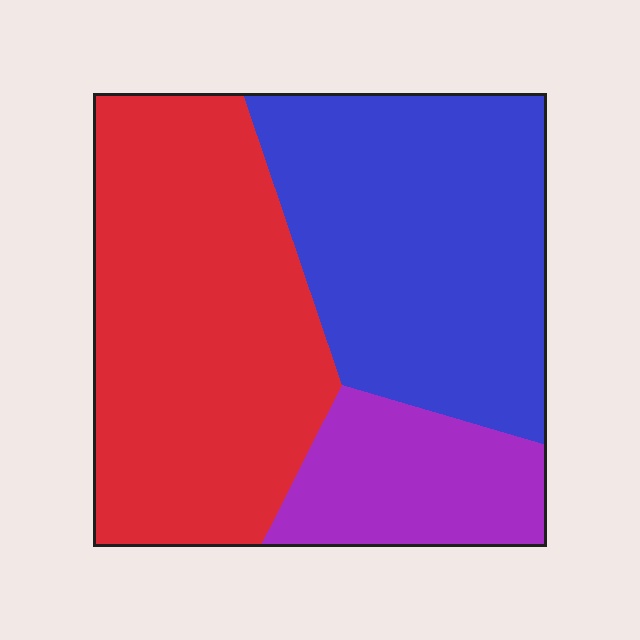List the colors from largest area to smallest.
From largest to smallest: red, blue, purple.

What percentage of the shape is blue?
Blue covers 39% of the shape.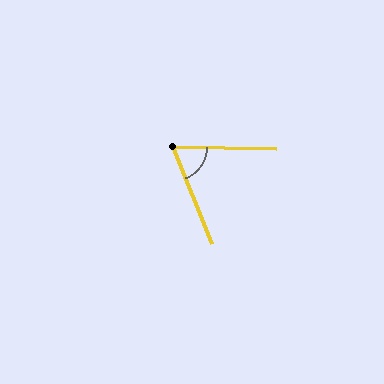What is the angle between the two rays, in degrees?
Approximately 68 degrees.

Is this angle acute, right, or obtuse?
It is acute.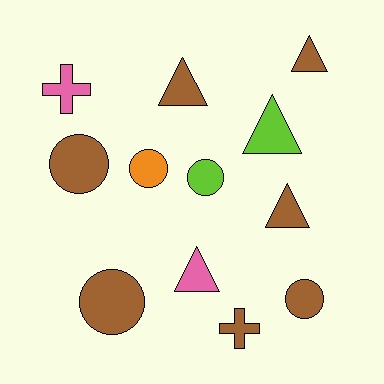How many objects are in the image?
There are 12 objects.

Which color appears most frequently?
Brown, with 7 objects.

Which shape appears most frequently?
Triangle, with 5 objects.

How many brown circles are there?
There are 3 brown circles.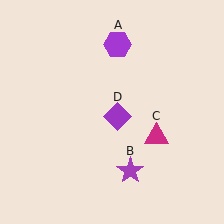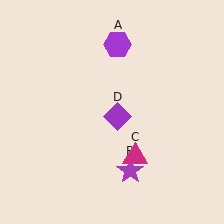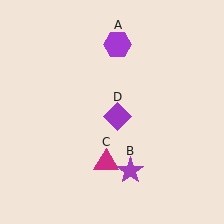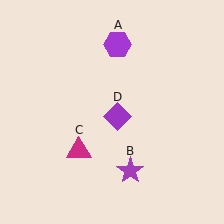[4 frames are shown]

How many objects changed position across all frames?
1 object changed position: magenta triangle (object C).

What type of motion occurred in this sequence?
The magenta triangle (object C) rotated clockwise around the center of the scene.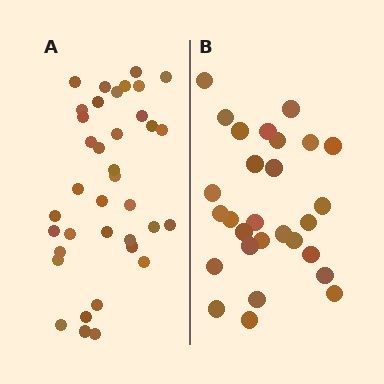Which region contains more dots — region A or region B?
Region A (the left region) has more dots.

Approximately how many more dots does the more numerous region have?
Region A has roughly 8 or so more dots than region B.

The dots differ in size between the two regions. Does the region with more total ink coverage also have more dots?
No. Region B has more total ink coverage because its dots are larger, but region A actually contains more individual dots. Total area can be misleading — the number of items is what matters here.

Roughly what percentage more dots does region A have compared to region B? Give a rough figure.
About 30% more.